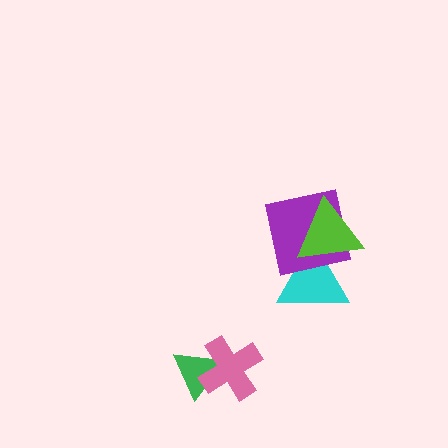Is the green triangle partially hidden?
Yes, it is partially covered by another shape.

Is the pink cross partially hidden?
No, no other shape covers it.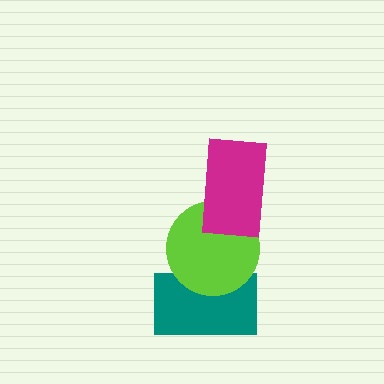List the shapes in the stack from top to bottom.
From top to bottom: the magenta rectangle, the lime circle, the teal rectangle.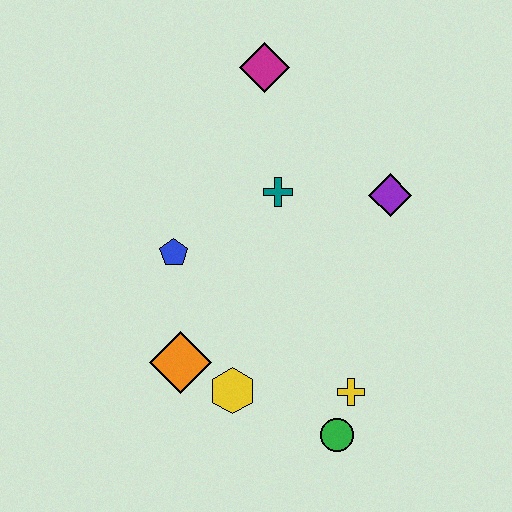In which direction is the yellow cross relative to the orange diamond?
The yellow cross is to the right of the orange diamond.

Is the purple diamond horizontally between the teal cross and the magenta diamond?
No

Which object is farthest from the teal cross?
The green circle is farthest from the teal cross.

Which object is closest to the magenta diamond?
The teal cross is closest to the magenta diamond.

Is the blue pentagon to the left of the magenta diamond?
Yes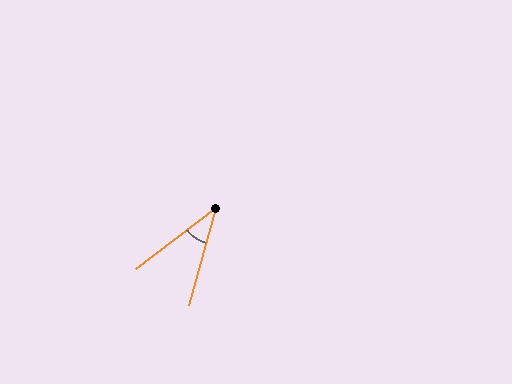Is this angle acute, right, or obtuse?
It is acute.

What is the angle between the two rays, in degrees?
Approximately 37 degrees.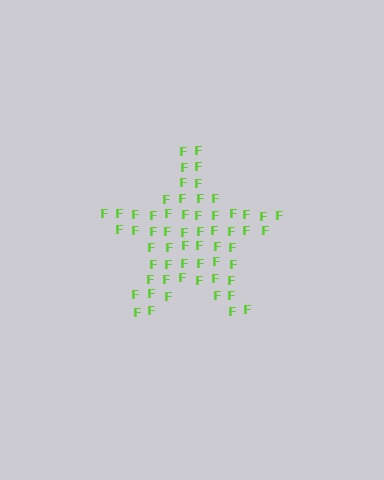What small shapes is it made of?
It is made of small letter F's.